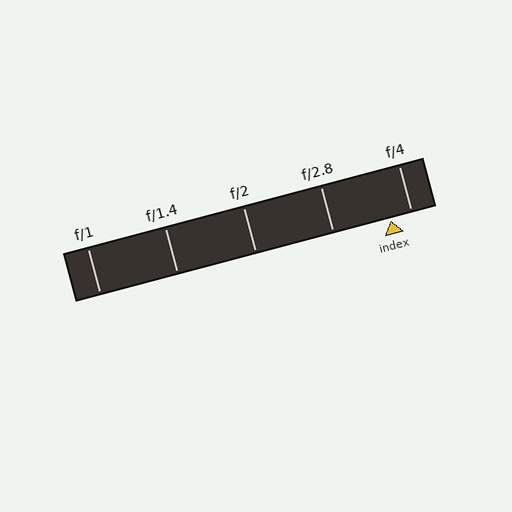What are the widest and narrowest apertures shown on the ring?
The widest aperture shown is f/1 and the narrowest is f/4.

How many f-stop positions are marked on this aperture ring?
There are 5 f-stop positions marked.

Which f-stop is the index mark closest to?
The index mark is closest to f/4.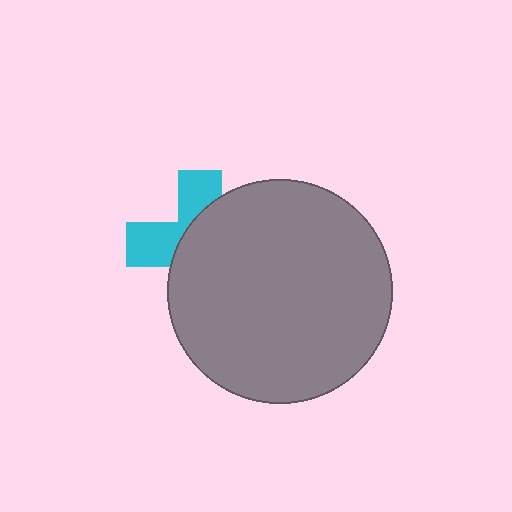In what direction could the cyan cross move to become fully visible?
The cyan cross could move left. That would shift it out from behind the gray circle entirely.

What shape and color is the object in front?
The object in front is a gray circle.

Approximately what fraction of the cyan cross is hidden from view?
Roughly 62% of the cyan cross is hidden behind the gray circle.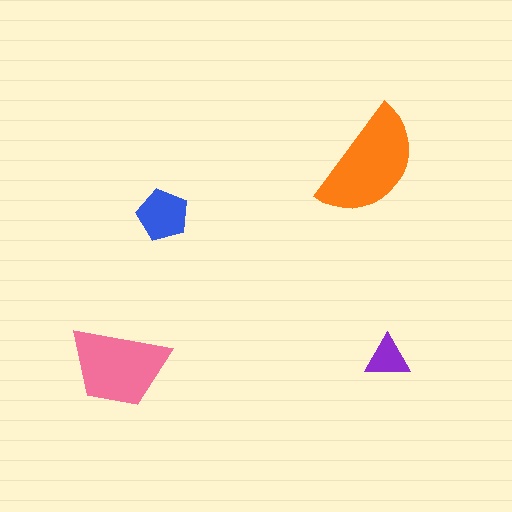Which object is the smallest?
The purple triangle.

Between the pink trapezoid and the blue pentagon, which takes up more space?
The pink trapezoid.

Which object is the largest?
The orange semicircle.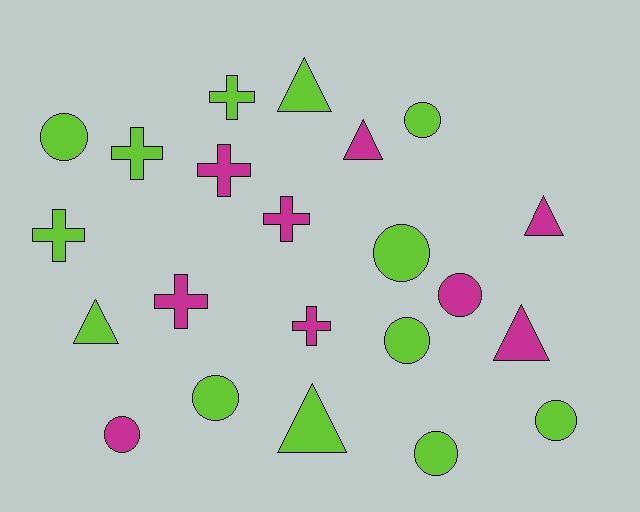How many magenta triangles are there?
There are 3 magenta triangles.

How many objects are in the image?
There are 22 objects.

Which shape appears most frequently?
Circle, with 9 objects.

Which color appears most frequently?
Lime, with 13 objects.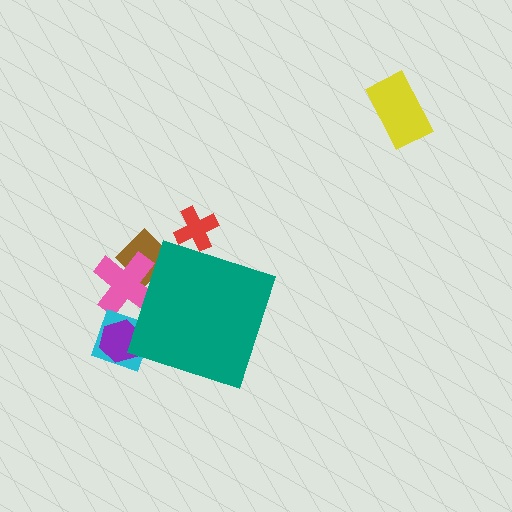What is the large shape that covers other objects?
A teal diamond.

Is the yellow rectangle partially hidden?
No, the yellow rectangle is fully visible.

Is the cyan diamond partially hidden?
Yes, the cyan diamond is partially hidden behind the teal diamond.